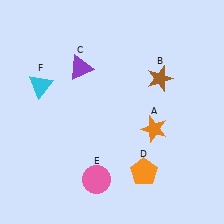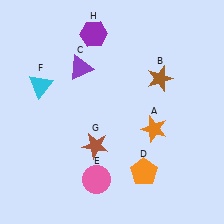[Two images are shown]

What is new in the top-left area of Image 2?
A purple hexagon (H) was added in the top-left area of Image 2.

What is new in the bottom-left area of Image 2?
A brown star (G) was added in the bottom-left area of Image 2.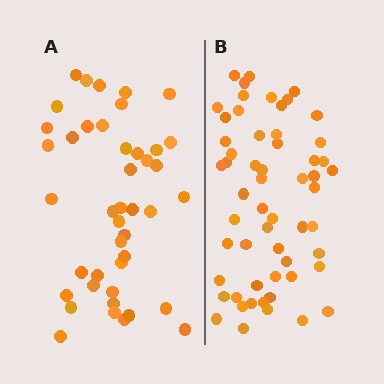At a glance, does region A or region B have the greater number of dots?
Region B (the right region) has more dots.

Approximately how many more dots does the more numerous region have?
Region B has approximately 15 more dots than region A.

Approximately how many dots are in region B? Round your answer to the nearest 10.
About 60 dots. (The exact count is 57, which rounds to 60.)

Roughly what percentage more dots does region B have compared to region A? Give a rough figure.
About 35% more.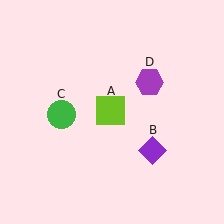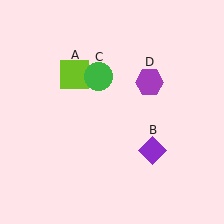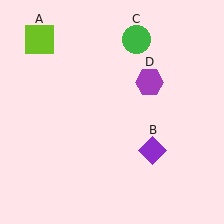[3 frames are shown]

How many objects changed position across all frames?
2 objects changed position: lime square (object A), green circle (object C).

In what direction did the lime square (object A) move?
The lime square (object A) moved up and to the left.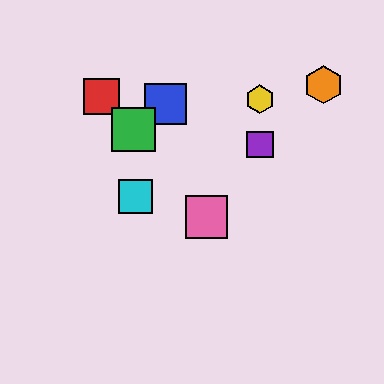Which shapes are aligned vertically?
The yellow hexagon, the purple square are aligned vertically.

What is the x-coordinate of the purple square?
The purple square is at x≈260.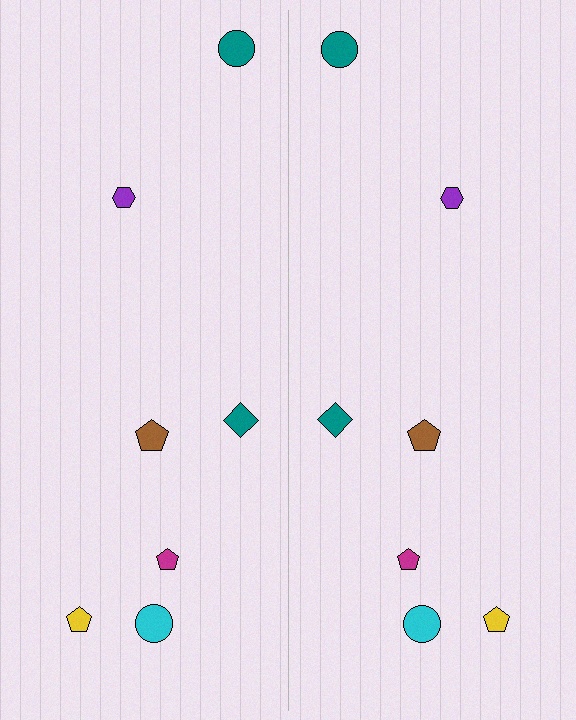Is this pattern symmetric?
Yes, this pattern has bilateral (reflection) symmetry.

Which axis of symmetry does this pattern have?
The pattern has a vertical axis of symmetry running through the center of the image.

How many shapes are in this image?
There are 14 shapes in this image.